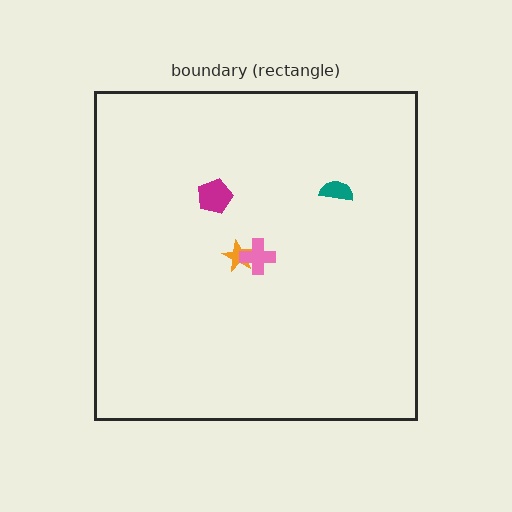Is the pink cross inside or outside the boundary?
Inside.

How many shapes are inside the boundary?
4 inside, 0 outside.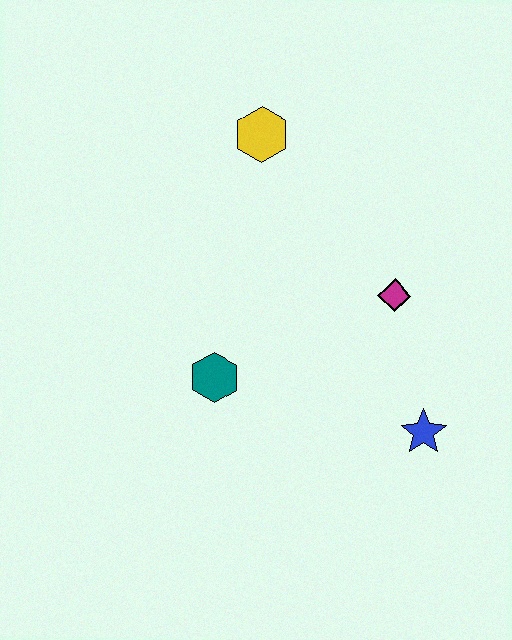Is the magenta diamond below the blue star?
No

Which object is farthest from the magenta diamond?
The yellow hexagon is farthest from the magenta diamond.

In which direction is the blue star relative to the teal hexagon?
The blue star is to the right of the teal hexagon.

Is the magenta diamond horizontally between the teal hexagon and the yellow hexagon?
No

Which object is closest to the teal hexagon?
The magenta diamond is closest to the teal hexagon.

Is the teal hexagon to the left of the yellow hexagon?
Yes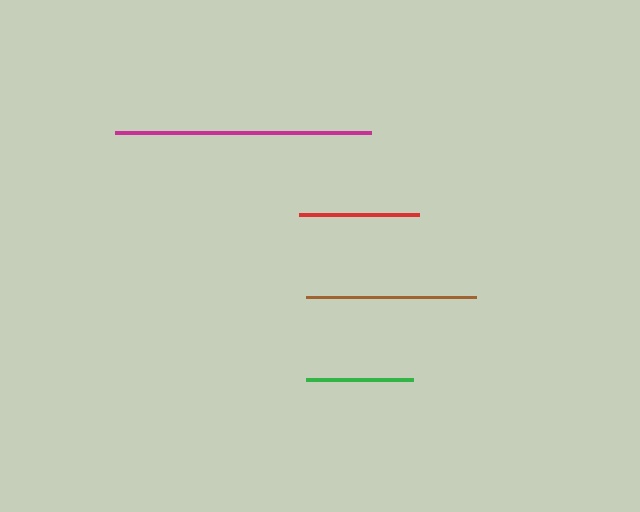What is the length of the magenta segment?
The magenta segment is approximately 256 pixels long.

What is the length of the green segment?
The green segment is approximately 107 pixels long.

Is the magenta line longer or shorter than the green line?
The magenta line is longer than the green line.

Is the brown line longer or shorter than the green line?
The brown line is longer than the green line.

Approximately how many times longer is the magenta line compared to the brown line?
The magenta line is approximately 1.5 times the length of the brown line.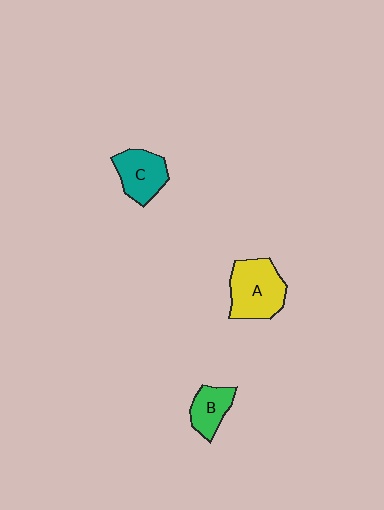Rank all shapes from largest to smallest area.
From largest to smallest: A (yellow), C (teal), B (green).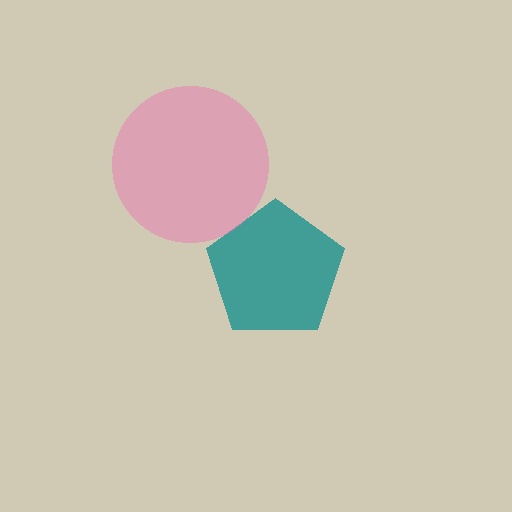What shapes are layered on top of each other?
The layered shapes are: a teal pentagon, a pink circle.